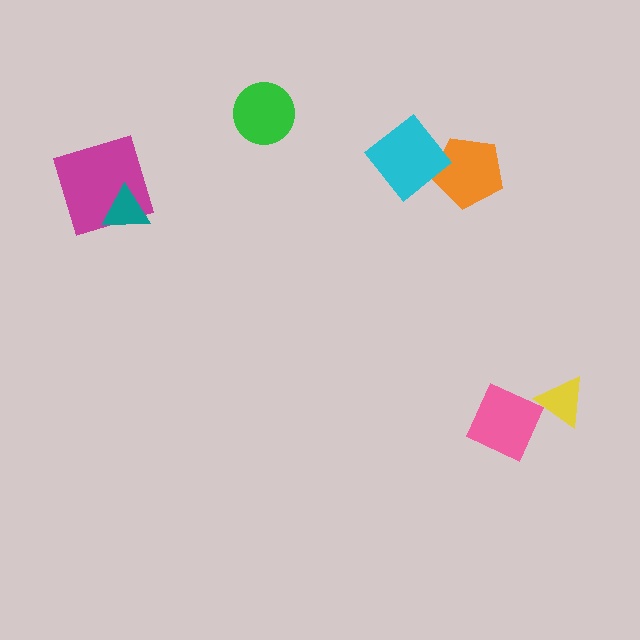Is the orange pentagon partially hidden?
Yes, it is partially covered by another shape.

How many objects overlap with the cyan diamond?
1 object overlaps with the cyan diamond.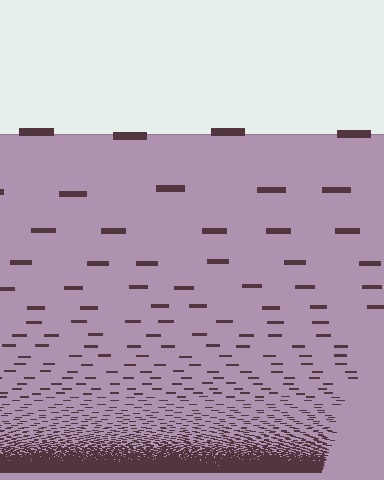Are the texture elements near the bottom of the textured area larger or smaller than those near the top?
Smaller. The gradient is inverted — elements near the bottom are smaller and denser.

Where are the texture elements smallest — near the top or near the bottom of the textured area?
Near the bottom.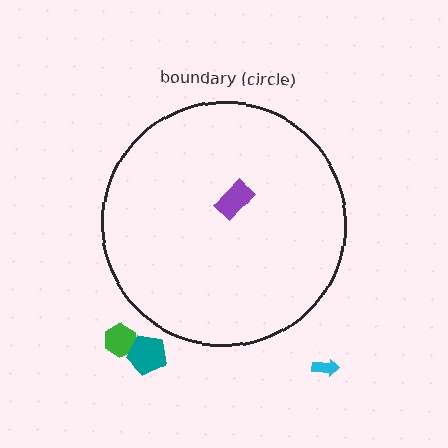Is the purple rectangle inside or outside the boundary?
Inside.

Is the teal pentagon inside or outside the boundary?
Outside.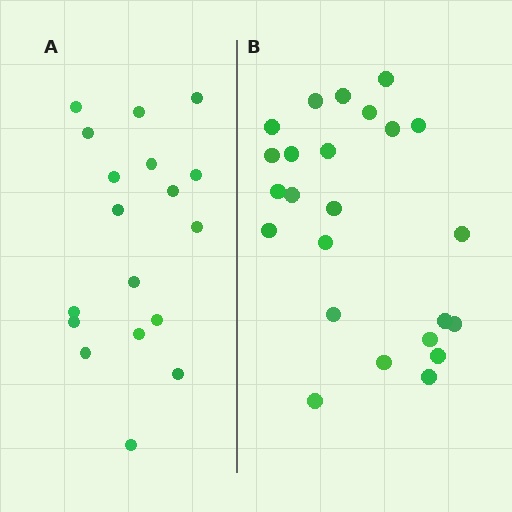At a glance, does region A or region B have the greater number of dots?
Region B (the right region) has more dots.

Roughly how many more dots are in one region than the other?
Region B has about 6 more dots than region A.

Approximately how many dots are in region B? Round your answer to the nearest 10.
About 20 dots. (The exact count is 24, which rounds to 20.)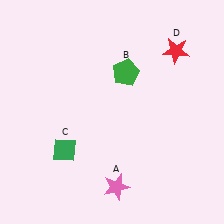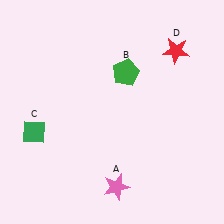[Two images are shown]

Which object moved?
The green diamond (C) moved left.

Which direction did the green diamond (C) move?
The green diamond (C) moved left.